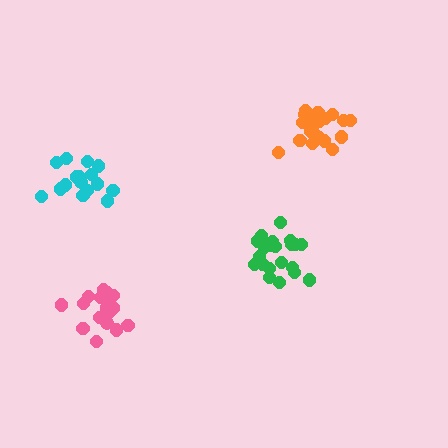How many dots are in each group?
Group 1: 21 dots, Group 2: 21 dots, Group 3: 16 dots, Group 4: 21 dots (79 total).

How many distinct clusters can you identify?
There are 4 distinct clusters.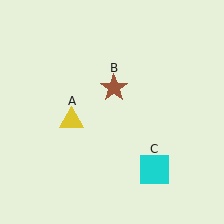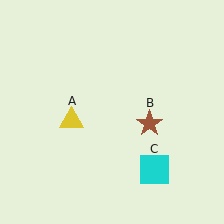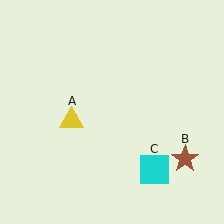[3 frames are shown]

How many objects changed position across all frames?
1 object changed position: brown star (object B).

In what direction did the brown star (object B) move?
The brown star (object B) moved down and to the right.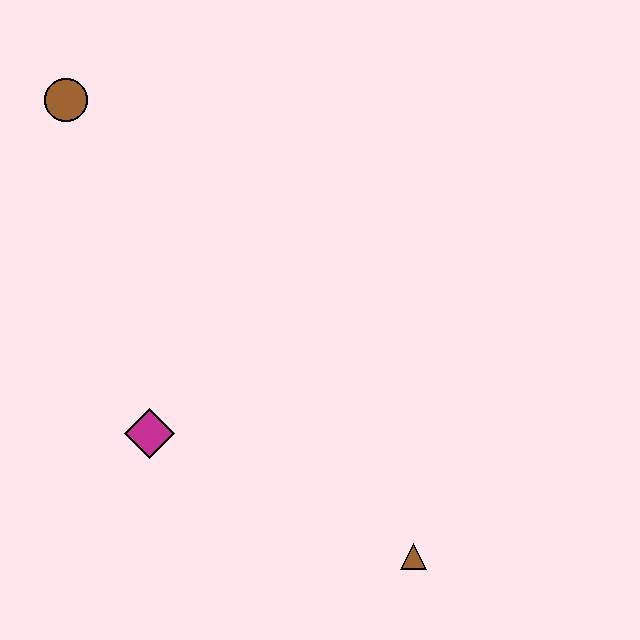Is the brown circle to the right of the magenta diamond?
No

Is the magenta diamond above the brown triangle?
Yes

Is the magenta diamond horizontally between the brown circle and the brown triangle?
Yes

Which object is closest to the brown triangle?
The magenta diamond is closest to the brown triangle.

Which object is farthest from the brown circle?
The brown triangle is farthest from the brown circle.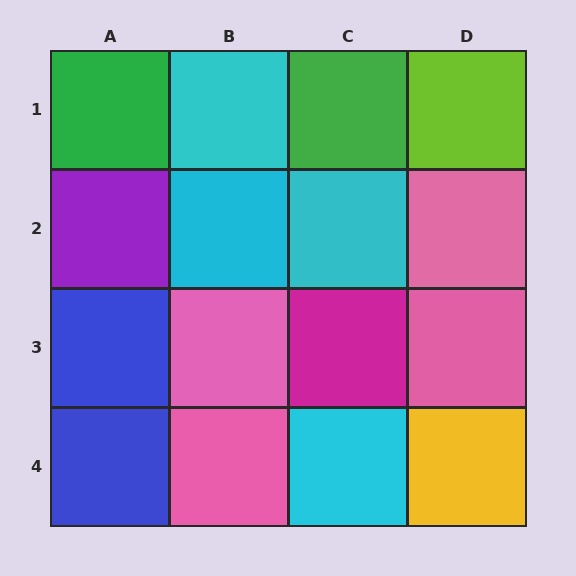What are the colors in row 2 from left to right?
Purple, cyan, cyan, pink.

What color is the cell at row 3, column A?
Blue.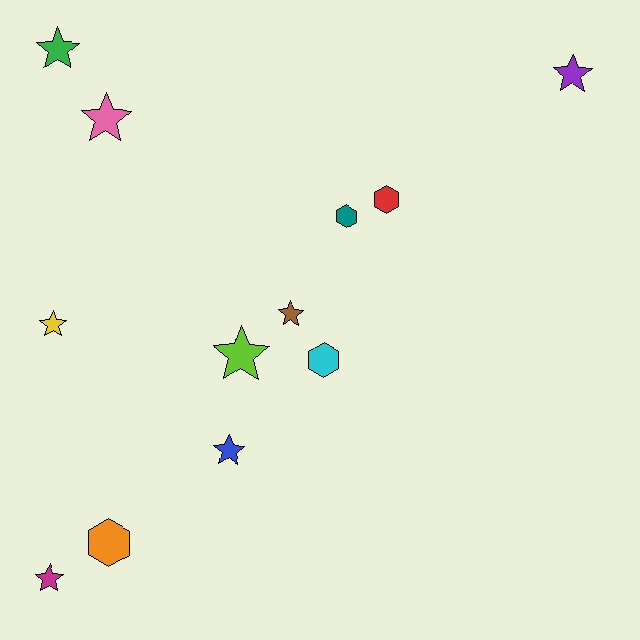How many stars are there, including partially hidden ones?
There are 8 stars.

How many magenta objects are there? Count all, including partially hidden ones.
There is 1 magenta object.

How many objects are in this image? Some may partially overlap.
There are 12 objects.